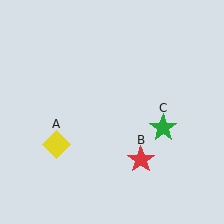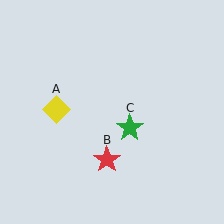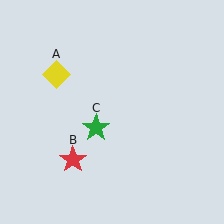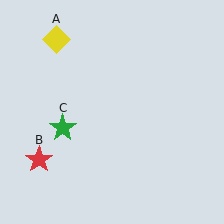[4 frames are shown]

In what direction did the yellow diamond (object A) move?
The yellow diamond (object A) moved up.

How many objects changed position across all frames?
3 objects changed position: yellow diamond (object A), red star (object B), green star (object C).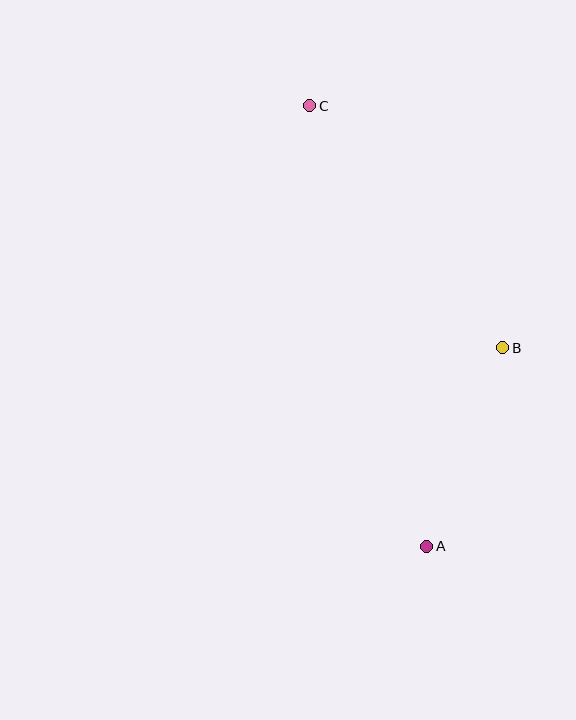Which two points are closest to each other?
Points A and B are closest to each other.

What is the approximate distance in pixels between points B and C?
The distance between B and C is approximately 309 pixels.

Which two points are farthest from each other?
Points A and C are farthest from each other.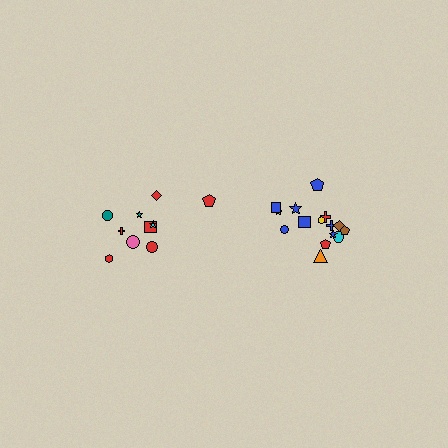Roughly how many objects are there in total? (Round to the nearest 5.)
Roughly 25 objects in total.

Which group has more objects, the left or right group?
The right group.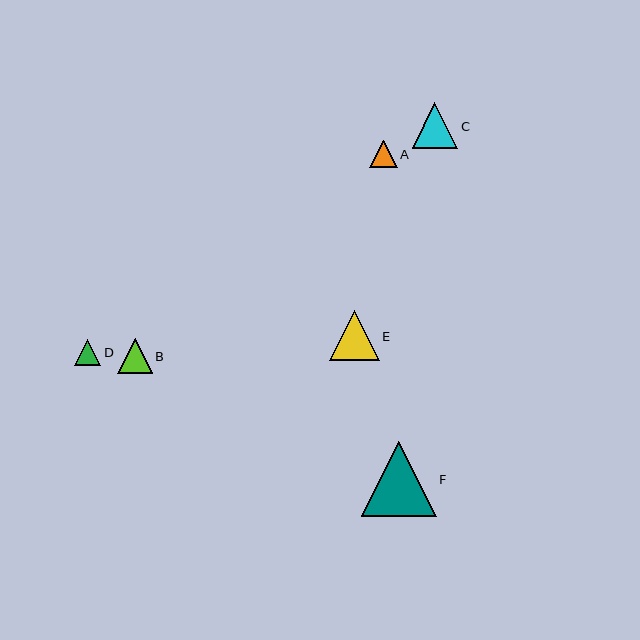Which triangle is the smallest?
Triangle D is the smallest with a size of approximately 26 pixels.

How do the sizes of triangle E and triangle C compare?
Triangle E and triangle C are approximately the same size.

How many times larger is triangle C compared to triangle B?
Triangle C is approximately 1.3 times the size of triangle B.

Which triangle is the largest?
Triangle F is the largest with a size of approximately 74 pixels.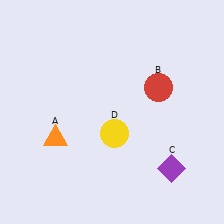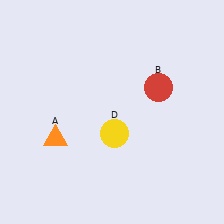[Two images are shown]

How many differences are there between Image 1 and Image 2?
There is 1 difference between the two images.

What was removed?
The purple diamond (C) was removed in Image 2.